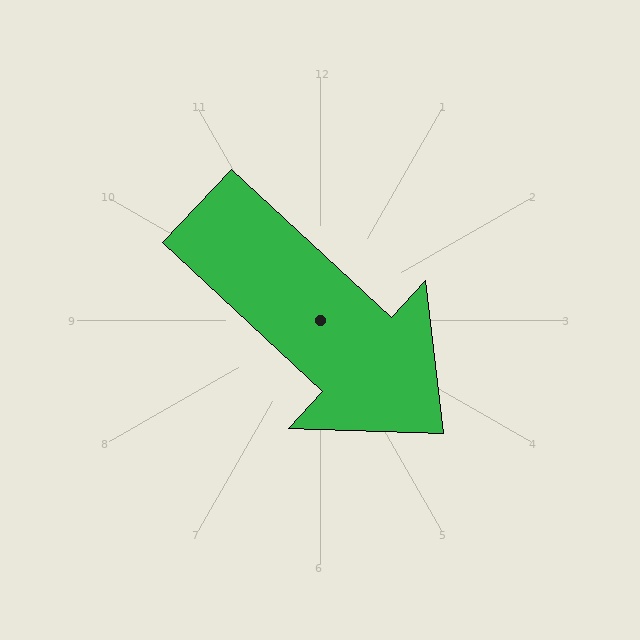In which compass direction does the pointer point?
Southeast.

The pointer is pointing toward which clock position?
Roughly 4 o'clock.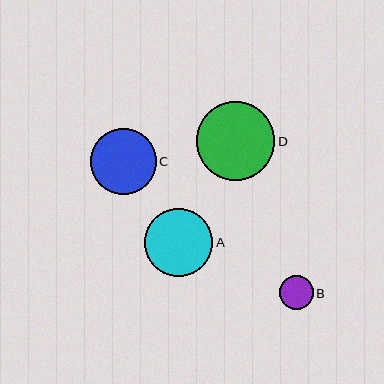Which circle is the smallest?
Circle B is the smallest with a size of approximately 34 pixels.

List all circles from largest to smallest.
From largest to smallest: D, A, C, B.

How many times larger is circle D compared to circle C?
Circle D is approximately 1.2 times the size of circle C.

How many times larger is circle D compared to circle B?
Circle D is approximately 2.3 times the size of circle B.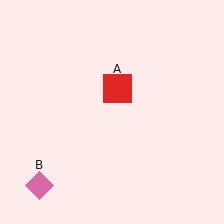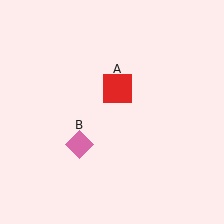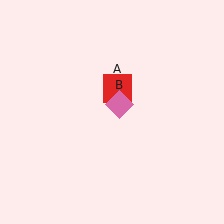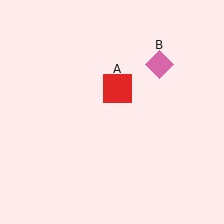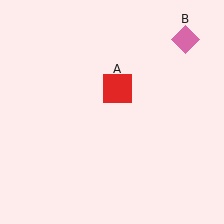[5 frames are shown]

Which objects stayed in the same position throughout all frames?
Red square (object A) remained stationary.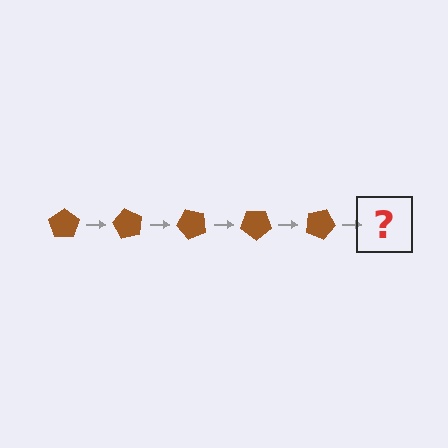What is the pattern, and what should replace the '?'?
The pattern is that the pentagon rotates 60 degrees each step. The '?' should be a brown pentagon rotated 300 degrees.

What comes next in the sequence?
The next element should be a brown pentagon rotated 300 degrees.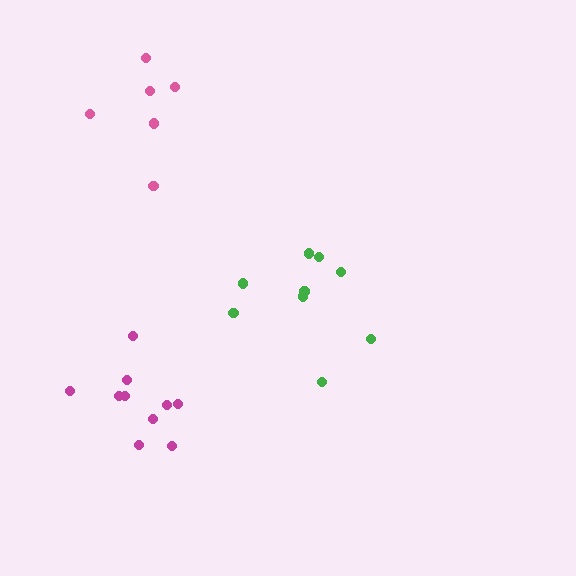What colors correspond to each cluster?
The clusters are colored: pink, green, magenta.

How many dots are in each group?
Group 1: 6 dots, Group 2: 9 dots, Group 3: 10 dots (25 total).